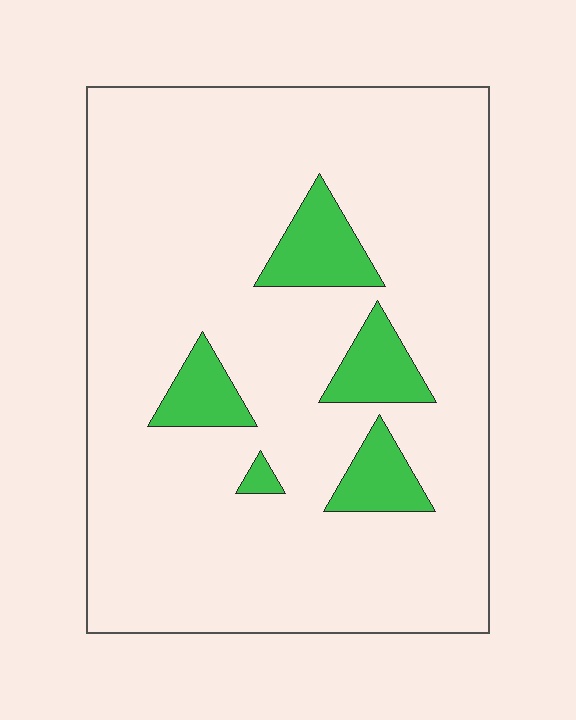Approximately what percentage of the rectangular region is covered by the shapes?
Approximately 10%.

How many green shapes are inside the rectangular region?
5.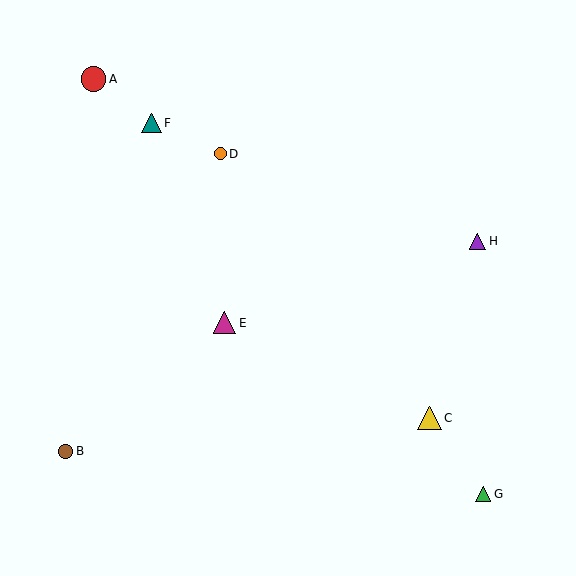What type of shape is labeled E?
Shape E is a magenta triangle.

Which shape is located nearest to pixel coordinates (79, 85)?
The red circle (labeled A) at (93, 79) is nearest to that location.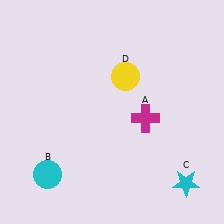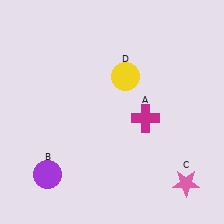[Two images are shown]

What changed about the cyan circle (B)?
In Image 1, B is cyan. In Image 2, it changed to purple.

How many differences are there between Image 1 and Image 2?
There are 2 differences between the two images.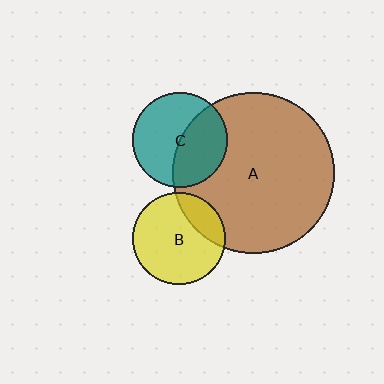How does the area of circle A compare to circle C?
Approximately 2.9 times.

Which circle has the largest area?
Circle A (brown).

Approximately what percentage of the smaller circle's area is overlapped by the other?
Approximately 20%.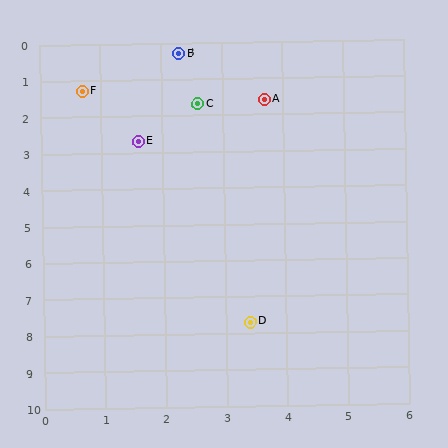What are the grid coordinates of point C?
Point C is at approximately (2.6, 1.7).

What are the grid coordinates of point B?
Point B is at approximately (2.3, 0.3).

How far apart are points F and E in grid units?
Points F and E are about 1.7 grid units apart.